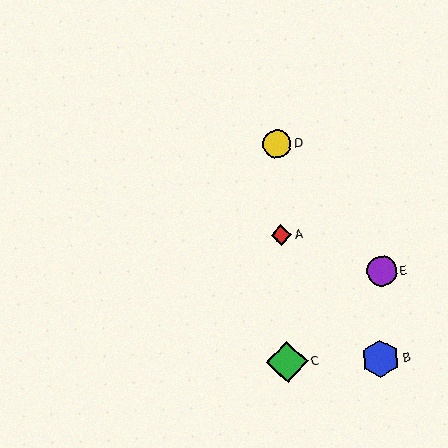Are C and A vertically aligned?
Yes, both are at x≈287.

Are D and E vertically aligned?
No, D is at x≈277 and E is at x≈382.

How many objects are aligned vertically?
3 objects (A, C, D) are aligned vertically.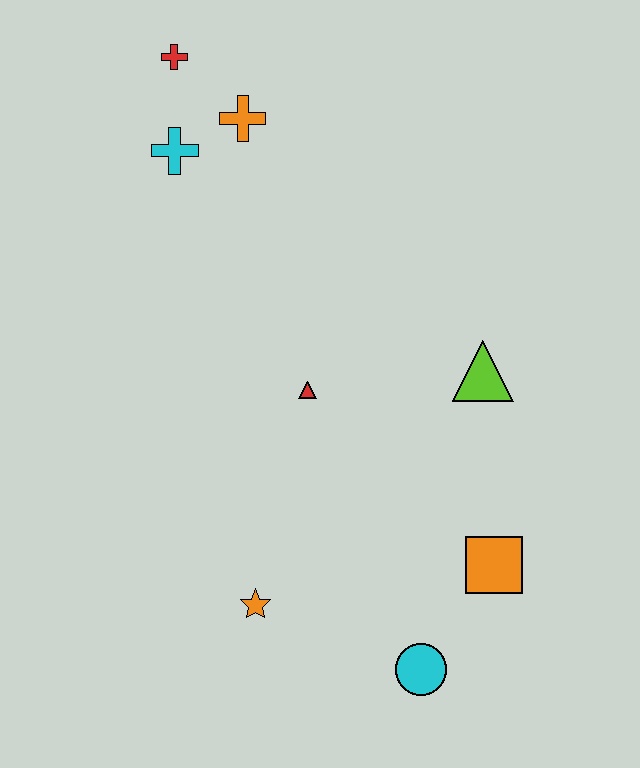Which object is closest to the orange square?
The cyan circle is closest to the orange square.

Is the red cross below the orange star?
No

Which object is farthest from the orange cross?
The cyan circle is farthest from the orange cross.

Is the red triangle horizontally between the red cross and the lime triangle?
Yes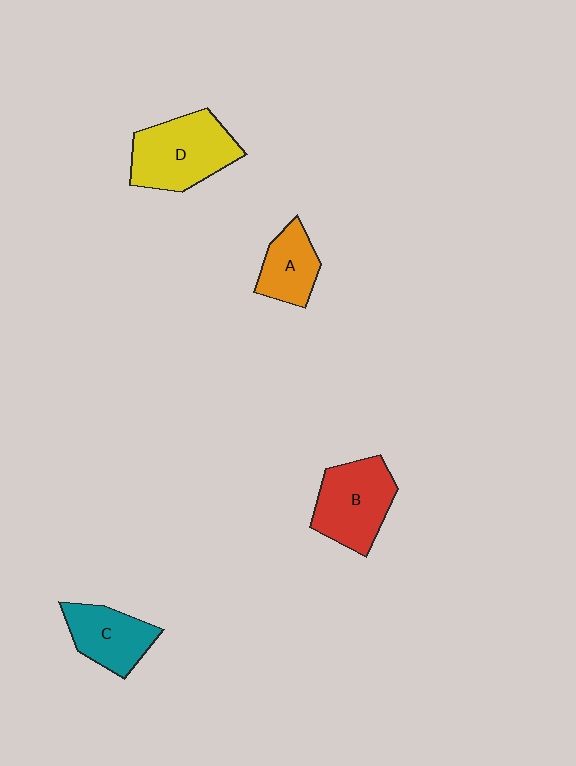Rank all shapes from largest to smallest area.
From largest to smallest: D (yellow), B (red), C (teal), A (orange).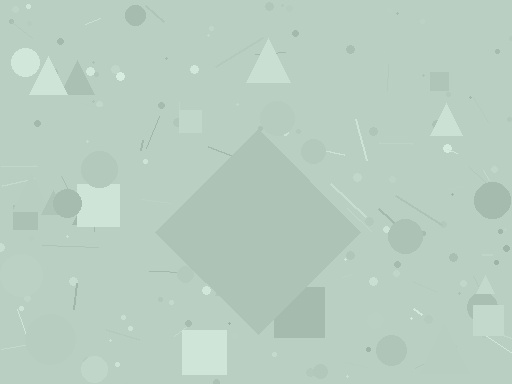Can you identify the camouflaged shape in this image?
The camouflaged shape is a diamond.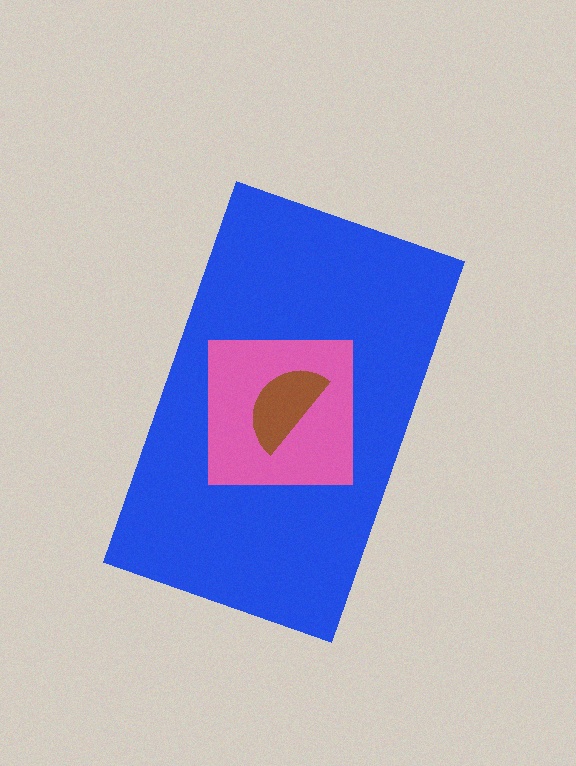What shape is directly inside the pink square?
The brown semicircle.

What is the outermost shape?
The blue rectangle.